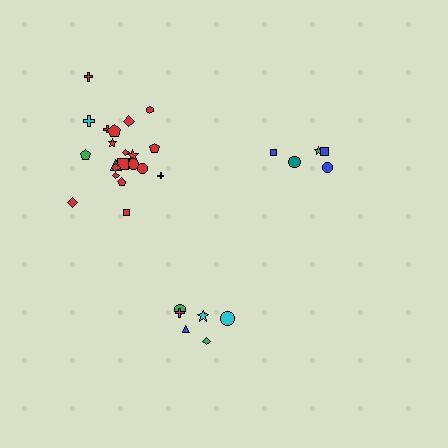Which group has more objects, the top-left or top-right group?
The top-left group.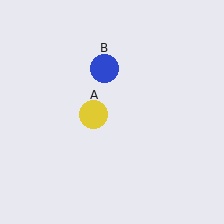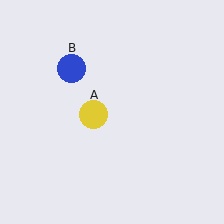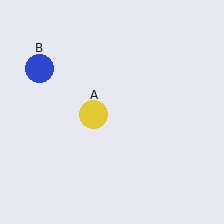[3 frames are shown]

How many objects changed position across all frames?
1 object changed position: blue circle (object B).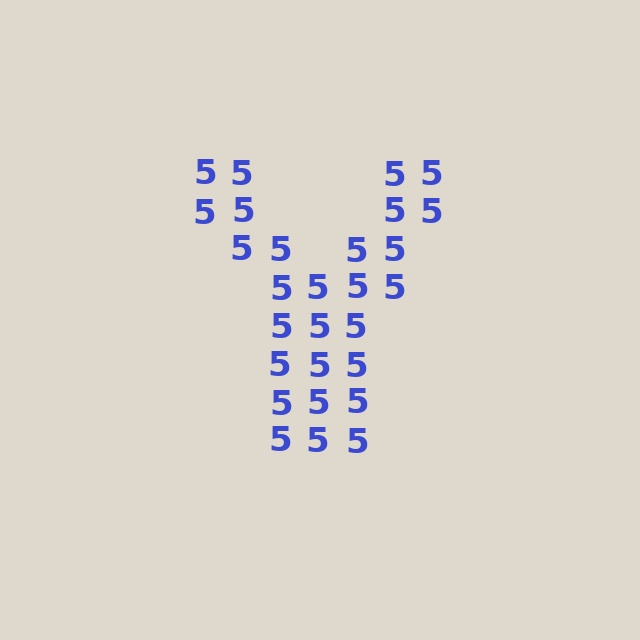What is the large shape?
The large shape is the letter Y.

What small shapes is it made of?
It is made of small digit 5's.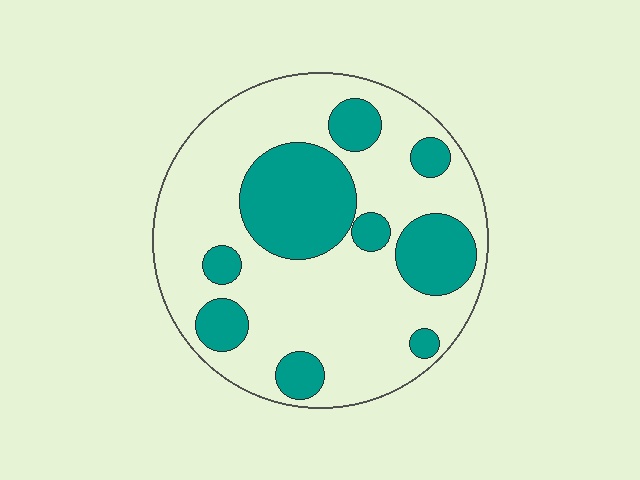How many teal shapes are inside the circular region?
9.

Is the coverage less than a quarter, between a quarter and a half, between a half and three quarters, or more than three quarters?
Between a quarter and a half.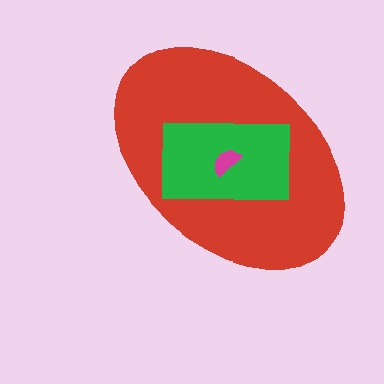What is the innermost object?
The magenta semicircle.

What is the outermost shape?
The red ellipse.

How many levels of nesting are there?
3.